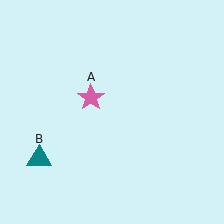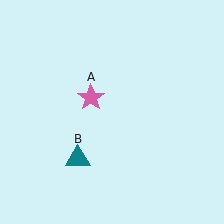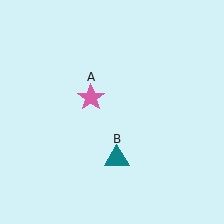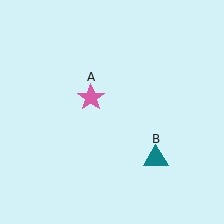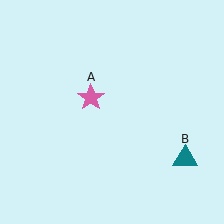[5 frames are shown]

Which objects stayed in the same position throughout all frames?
Pink star (object A) remained stationary.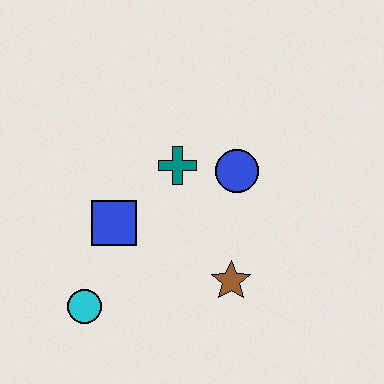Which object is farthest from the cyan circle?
The blue circle is farthest from the cyan circle.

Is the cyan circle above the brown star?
No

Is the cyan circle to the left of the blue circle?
Yes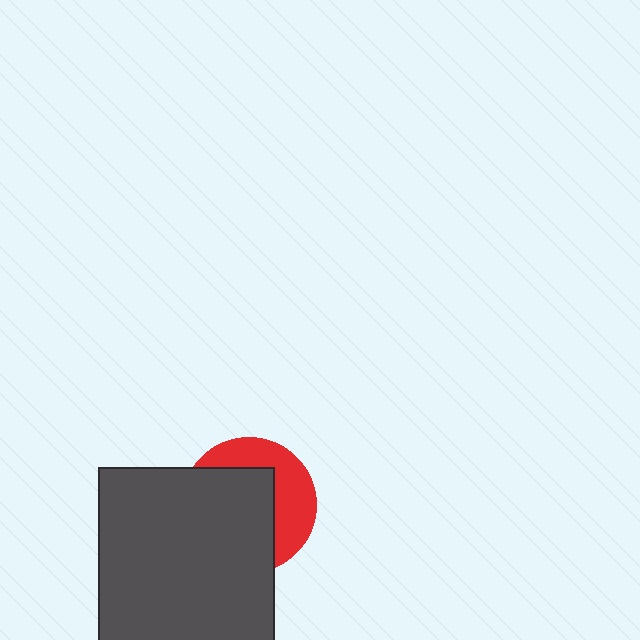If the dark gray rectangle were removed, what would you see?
You would see the complete red circle.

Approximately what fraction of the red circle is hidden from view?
Roughly 61% of the red circle is hidden behind the dark gray rectangle.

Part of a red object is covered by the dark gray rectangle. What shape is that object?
It is a circle.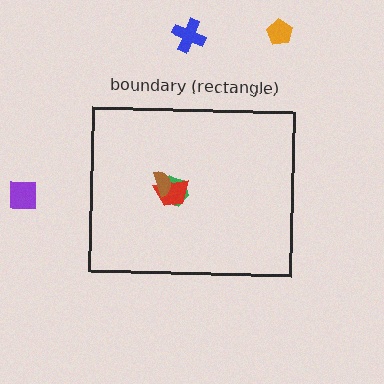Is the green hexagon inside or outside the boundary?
Inside.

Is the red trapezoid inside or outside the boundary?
Inside.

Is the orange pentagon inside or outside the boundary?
Outside.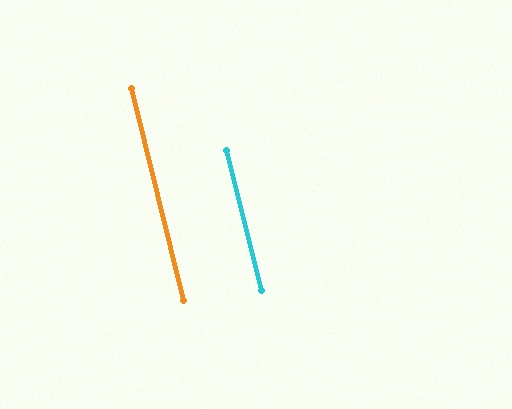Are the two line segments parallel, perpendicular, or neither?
Parallel — their directions differ by only 0.3°.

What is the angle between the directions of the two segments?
Approximately 0 degrees.